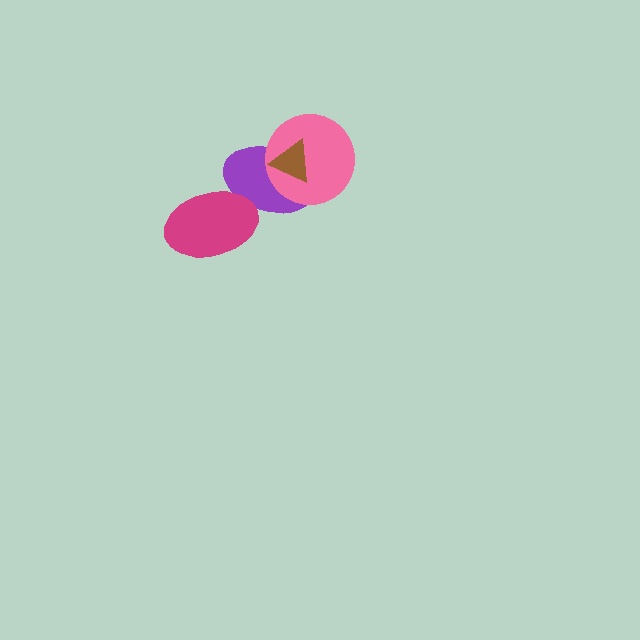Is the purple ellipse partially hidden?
Yes, it is partially covered by another shape.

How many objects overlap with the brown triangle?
2 objects overlap with the brown triangle.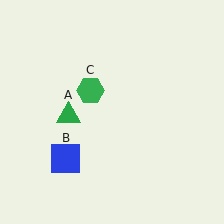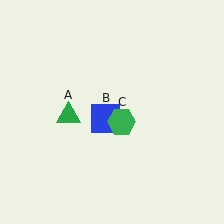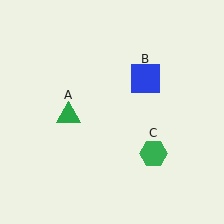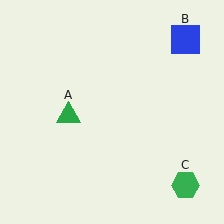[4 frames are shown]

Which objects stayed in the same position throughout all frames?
Green triangle (object A) remained stationary.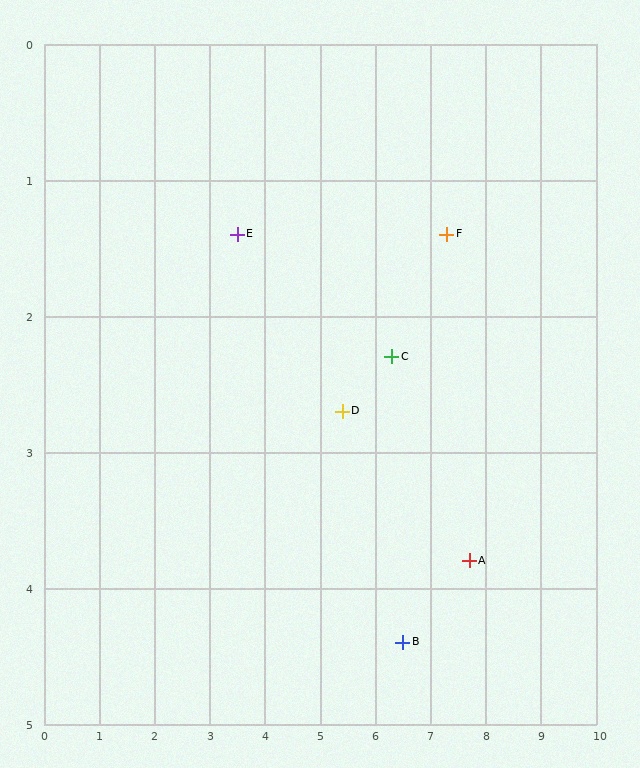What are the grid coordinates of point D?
Point D is at approximately (5.4, 2.7).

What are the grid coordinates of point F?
Point F is at approximately (7.3, 1.4).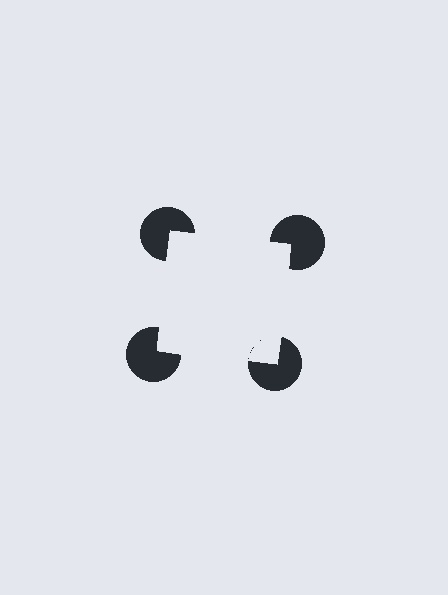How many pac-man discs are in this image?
There are 4 — one at each vertex of the illusory square.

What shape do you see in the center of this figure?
An illusory square — its edges are inferred from the aligned wedge cuts in the pac-man discs, not physically drawn.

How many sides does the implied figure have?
4 sides.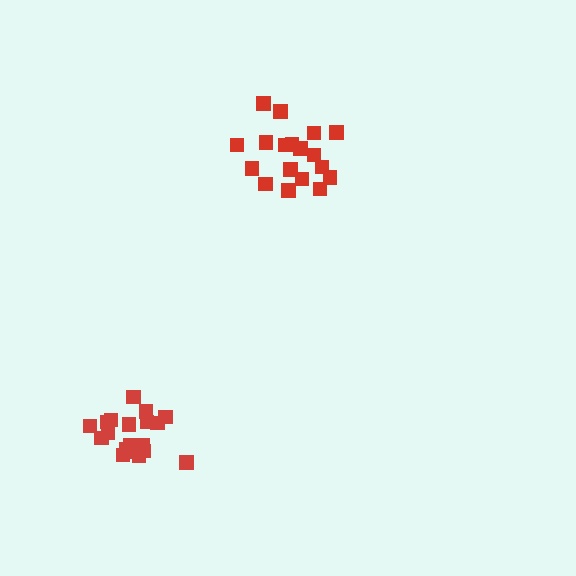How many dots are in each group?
Group 1: 18 dots, Group 2: 20 dots (38 total).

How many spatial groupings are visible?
There are 2 spatial groupings.